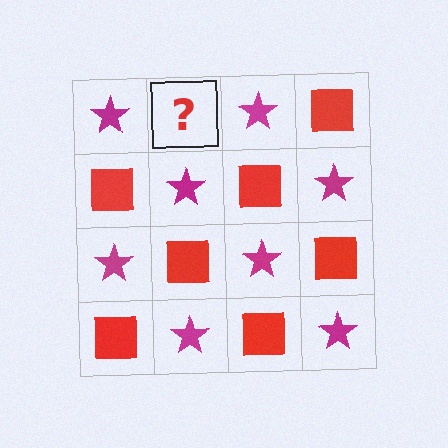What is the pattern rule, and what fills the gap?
The rule is that it alternates magenta star and red square in a checkerboard pattern. The gap should be filled with a red square.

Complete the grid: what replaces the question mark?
The question mark should be replaced with a red square.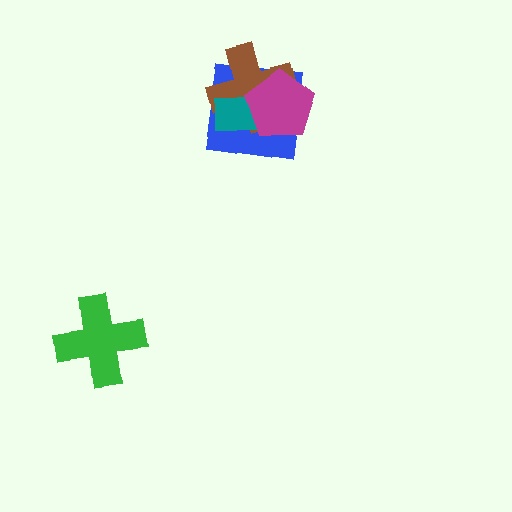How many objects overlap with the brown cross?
3 objects overlap with the brown cross.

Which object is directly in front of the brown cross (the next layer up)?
The teal rectangle is directly in front of the brown cross.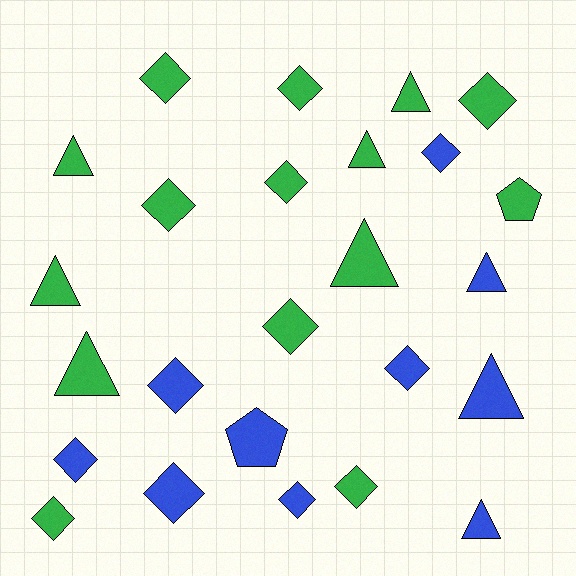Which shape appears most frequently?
Diamond, with 14 objects.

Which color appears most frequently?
Green, with 15 objects.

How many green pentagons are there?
There is 1 green pentagon.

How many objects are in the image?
There are 25 objects.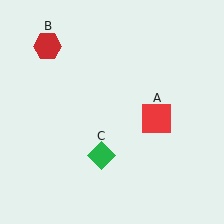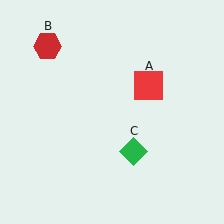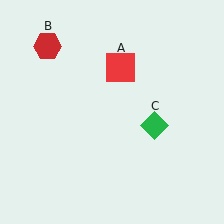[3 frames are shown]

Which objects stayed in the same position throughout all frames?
Red hexagon (object B) remained stationary.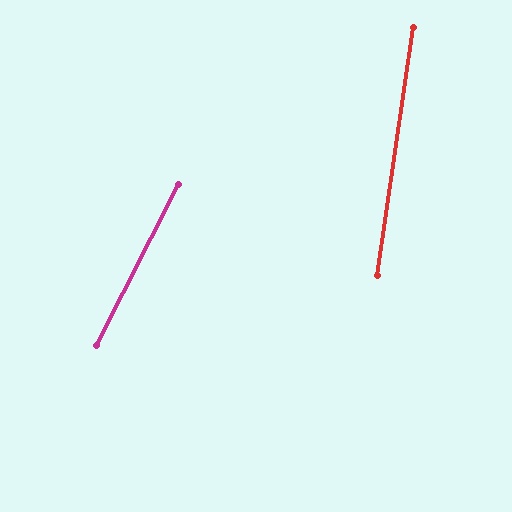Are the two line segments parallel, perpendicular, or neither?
Neither parallel nor perpendicular — they differ by about 19°.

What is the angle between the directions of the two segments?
Approximately 19 degrees.